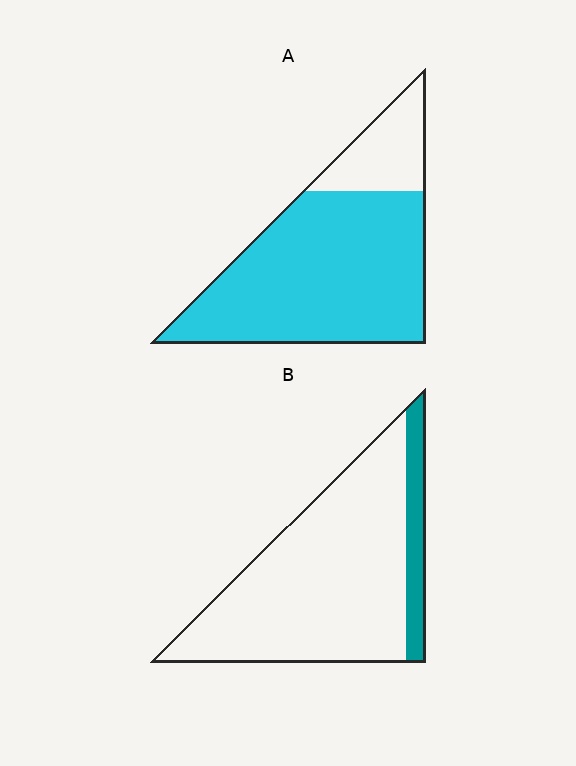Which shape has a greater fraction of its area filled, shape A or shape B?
Shape A.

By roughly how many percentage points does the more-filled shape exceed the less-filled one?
By roughly 65 percentage points (A over B).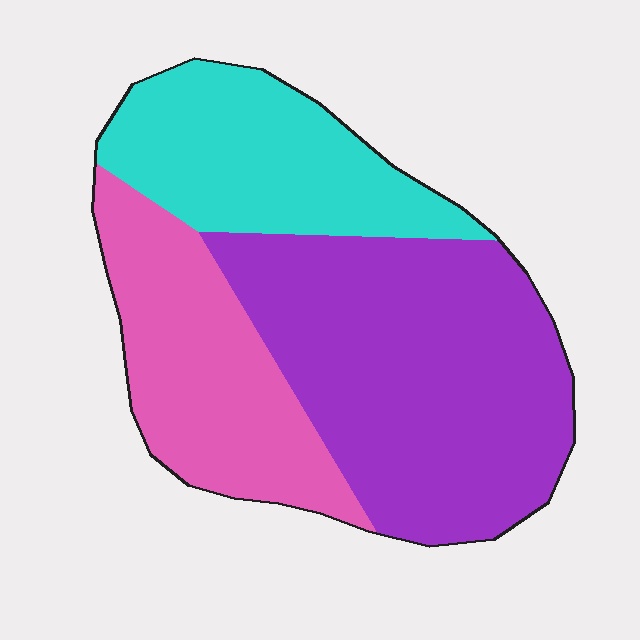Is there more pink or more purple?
Purple.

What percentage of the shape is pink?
Pink covers about 25% of the shape.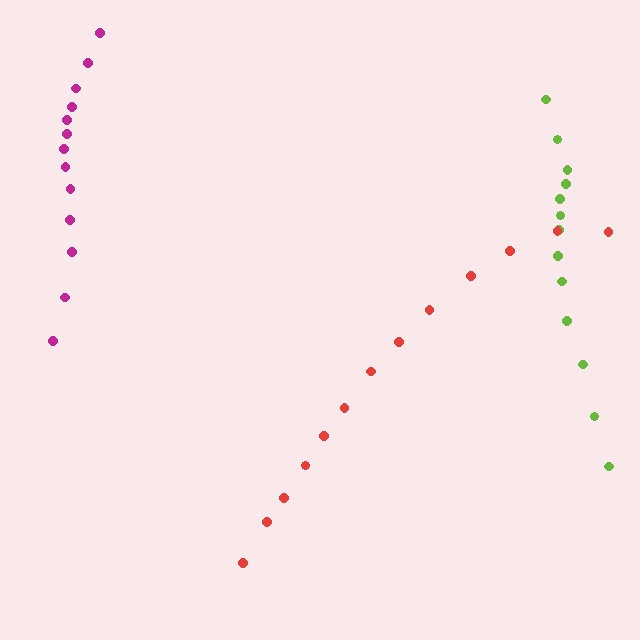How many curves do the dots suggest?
There are 3 distinct paths.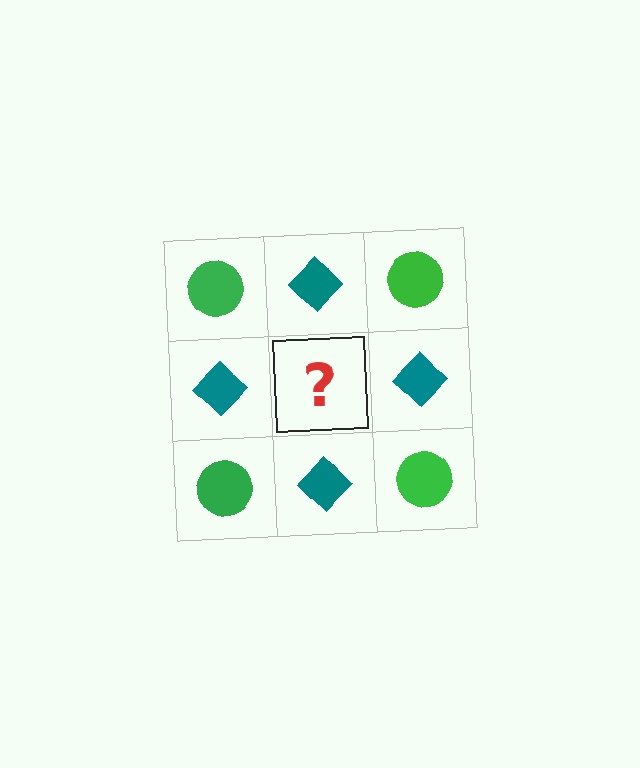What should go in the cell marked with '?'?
The missing cell should contain a green circle.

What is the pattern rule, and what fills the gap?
The rule is that it alternates green circle and teal diamond in a checkerboard pattern. The gap should be filled with a green circle.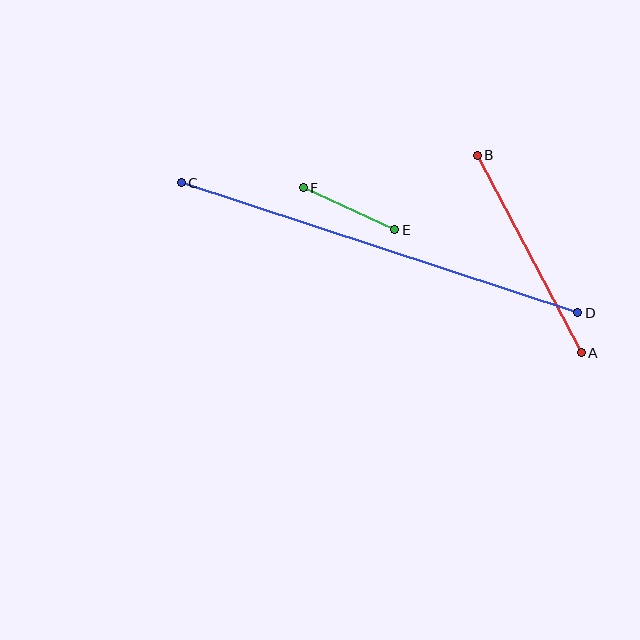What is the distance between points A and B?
The distance is approximately 223 pixels.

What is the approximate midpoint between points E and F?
The midpoint is at approximately (349, 209) pixels.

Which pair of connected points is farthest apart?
Points C and D are farthest apart.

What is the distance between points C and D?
The distance is approximately 417 pixels.